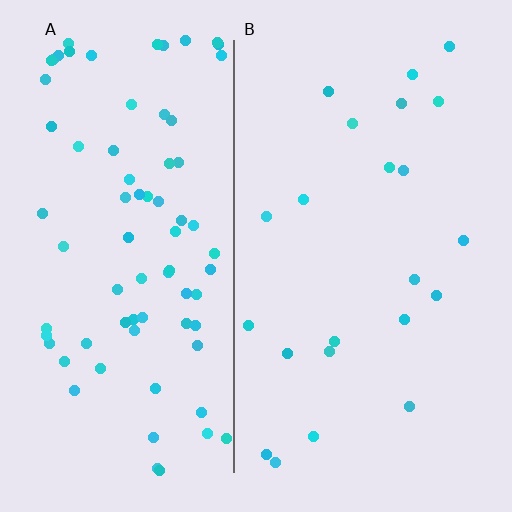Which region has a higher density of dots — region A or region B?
A (the left).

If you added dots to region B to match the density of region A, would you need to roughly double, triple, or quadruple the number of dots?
Approximately triple.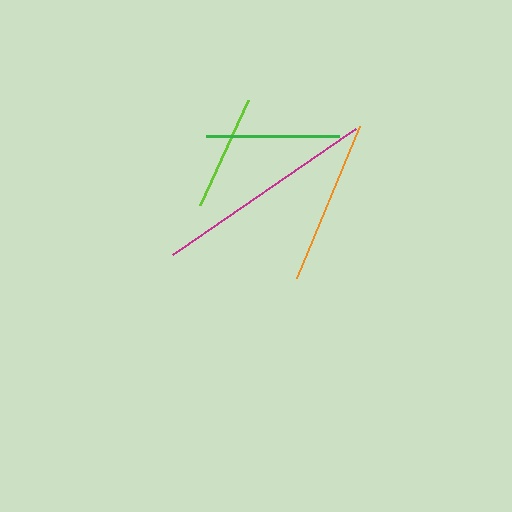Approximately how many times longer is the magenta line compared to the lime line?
The magenta line is approximately 1.9 times the length of the lime line.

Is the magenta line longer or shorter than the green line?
The magenta line is longer than the green line.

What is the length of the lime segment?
The lime segment is approximately 116 pixels long.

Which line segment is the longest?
The magenta line is the longest at approximately 223 pixels.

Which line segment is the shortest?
The lime line is the shortest at approximately 116 pixels.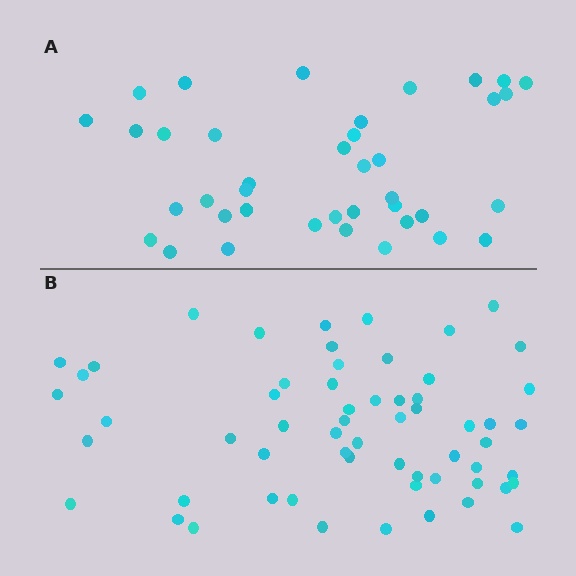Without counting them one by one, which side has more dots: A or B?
Region B (the bottom region) has more dots.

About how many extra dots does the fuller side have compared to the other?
Region B has approximately 20 more dots than region A.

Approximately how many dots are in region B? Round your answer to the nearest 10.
About 60 dots.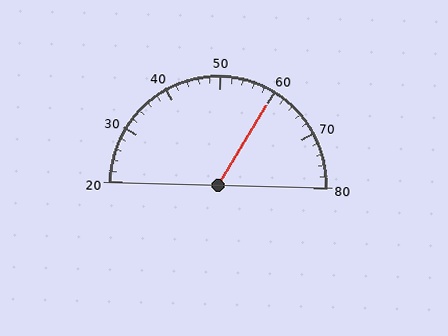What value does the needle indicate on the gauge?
The needle indicates approximately 60.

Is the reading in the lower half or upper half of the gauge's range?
The reading is in the upper half of the range (20 to 80).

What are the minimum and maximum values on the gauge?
The gauge ranges from 20 to 80.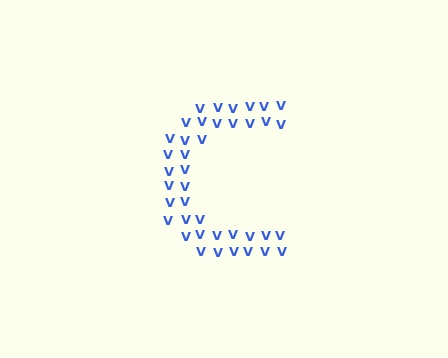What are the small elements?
The small elements are letter V's.